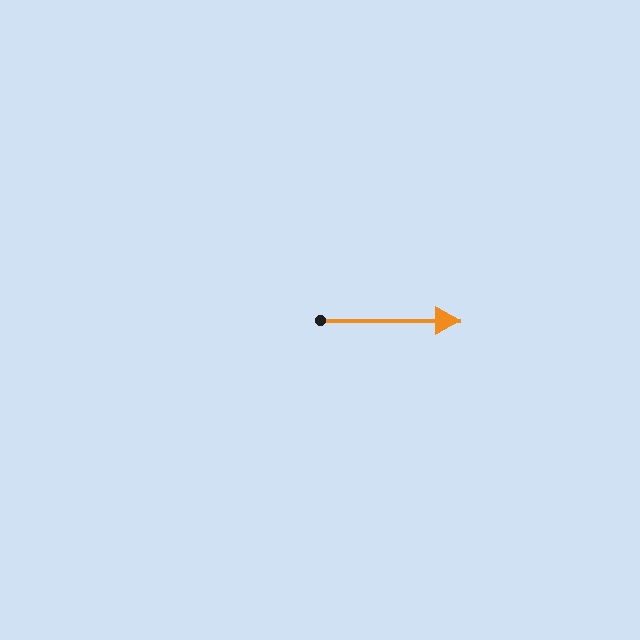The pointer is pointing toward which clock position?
Roughly 3 o'clock.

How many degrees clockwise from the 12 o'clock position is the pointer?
Approximately 90 degrees.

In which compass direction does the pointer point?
East.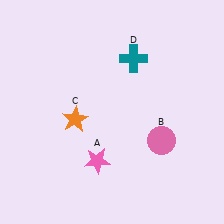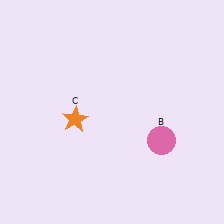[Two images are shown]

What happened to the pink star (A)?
The pink star (A) was removed in Image 2. It was in the bottom-left area of Image 1.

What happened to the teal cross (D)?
The teal cross (D) was removed in Image 2. It was in the top-right area of Image 1.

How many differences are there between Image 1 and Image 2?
There are 2 differences between the two images.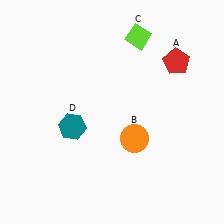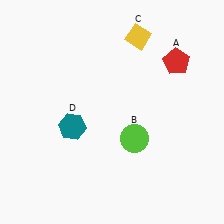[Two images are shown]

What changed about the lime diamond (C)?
In Image 1, C is lime. In Image 2, it changed to yellow.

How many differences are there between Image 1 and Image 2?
There are 2 differences between the two images.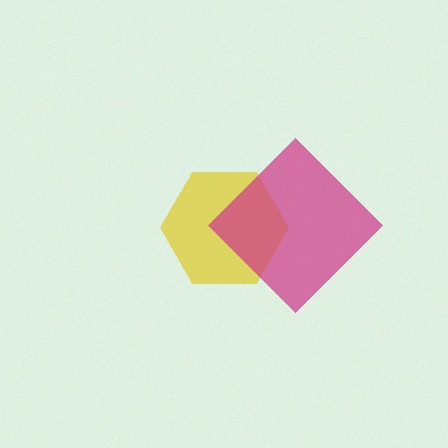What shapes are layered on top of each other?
The layered shapes are: a yellow hexagon, a magenta diamond.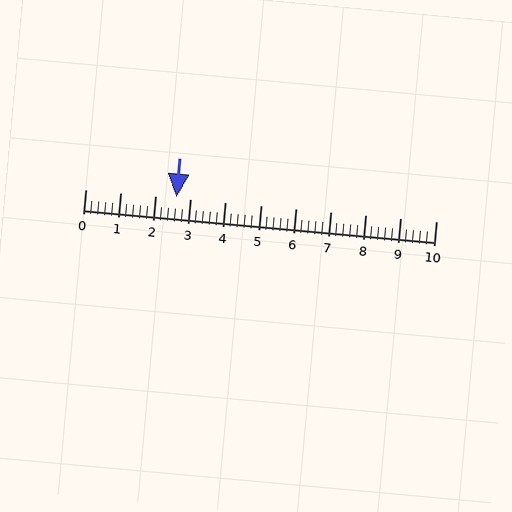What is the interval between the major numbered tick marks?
The major tick marks are spaced 1 units apart.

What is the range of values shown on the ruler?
The ruler shows values from 0 to 10.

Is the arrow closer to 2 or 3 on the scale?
The arrow is closer to 3.